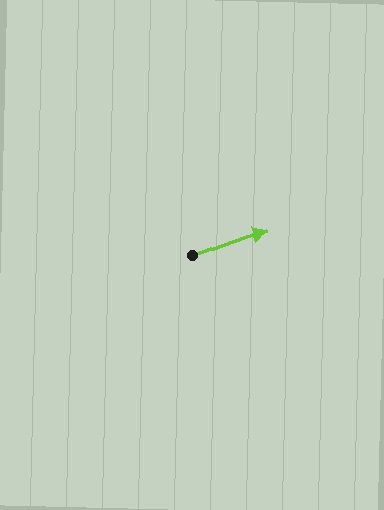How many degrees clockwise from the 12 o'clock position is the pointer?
Approximately 70 degrees.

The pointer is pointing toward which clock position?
Roughly 2 o'clock.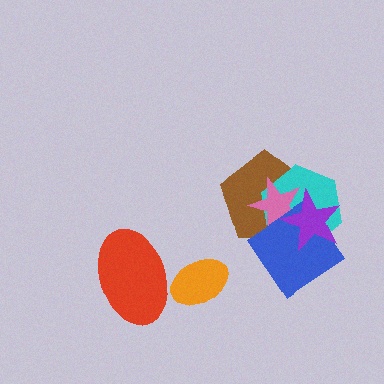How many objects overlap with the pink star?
4 objects overlap with the pink star.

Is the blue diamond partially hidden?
Yes, it is partially covered by another shape.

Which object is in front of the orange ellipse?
The red ellipse is in front of the orange ellipse.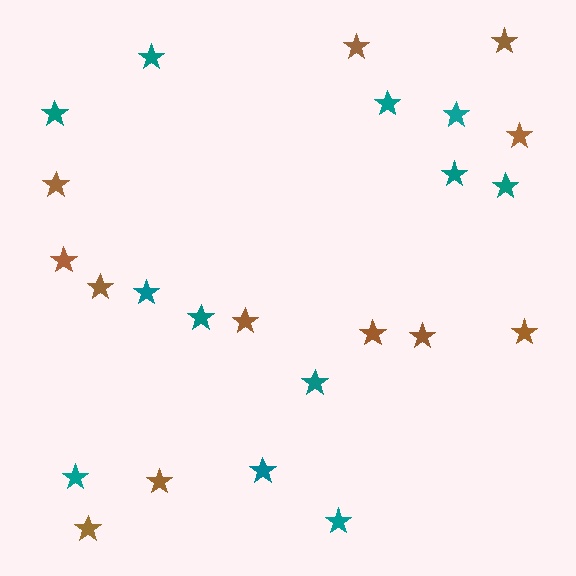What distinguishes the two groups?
There are 2 groups: one group of teal stars (12) and one group of brown stars (12).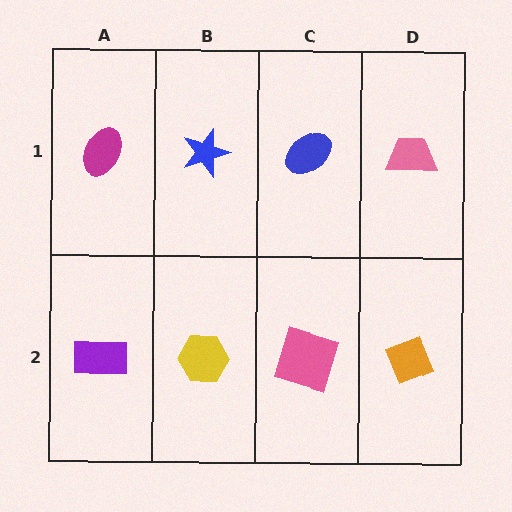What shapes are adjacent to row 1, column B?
A yellow hexagon (row 2, column B), a magenta ellipse (row 1, column A), a blue ellipse (row 1, column C).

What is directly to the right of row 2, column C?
An orange diamond.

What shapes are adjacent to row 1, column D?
An orange diamond (row 2, column D), a blue ellipse (row 1, column C).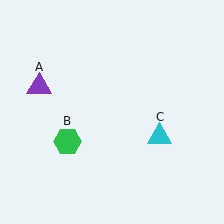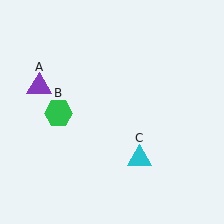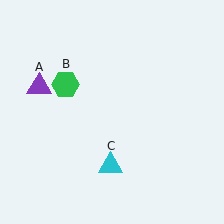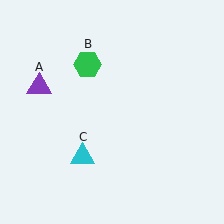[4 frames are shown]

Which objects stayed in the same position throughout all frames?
Purple triangle (object A) remained stationary.